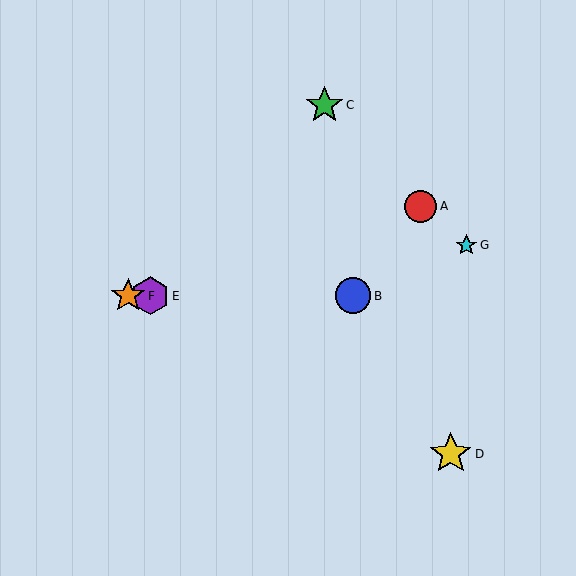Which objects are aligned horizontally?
Objects B, E, F are aligned horizontally.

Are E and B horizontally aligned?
Yes, both are at y≈296.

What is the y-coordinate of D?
Object D is at y≈454.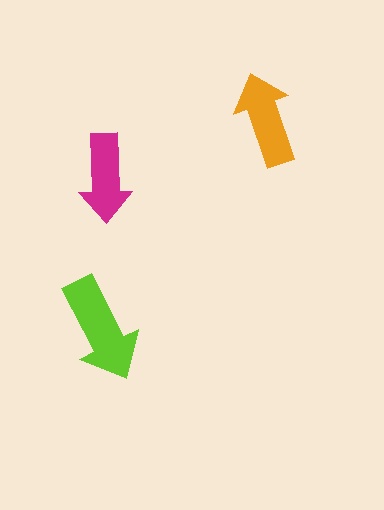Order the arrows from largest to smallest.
the lime one, the orange one, the magenta one.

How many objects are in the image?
There are 3 objects in the image.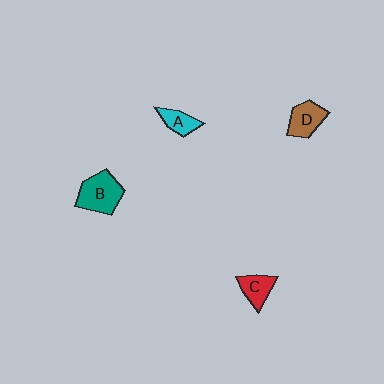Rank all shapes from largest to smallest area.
From largest to smallest: B (teal), D (brown), C (red), A (cyan).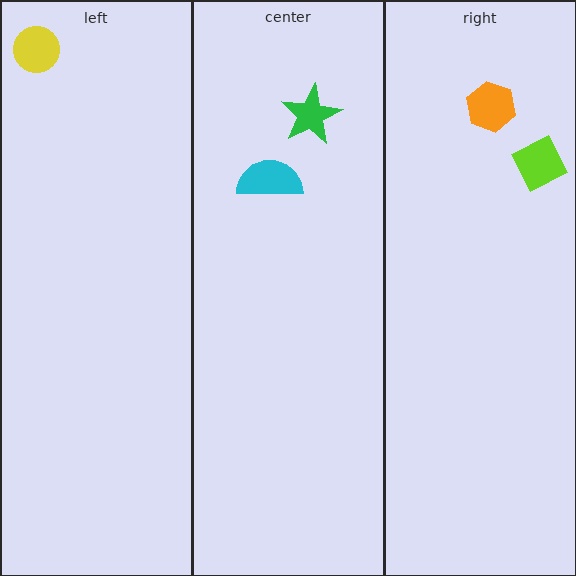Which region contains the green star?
The center region.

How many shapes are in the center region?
2.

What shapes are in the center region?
The green star, the cyan semicircle.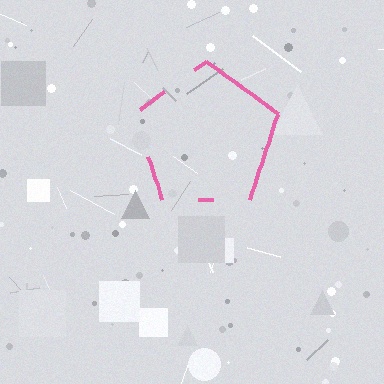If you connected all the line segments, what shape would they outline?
They would outline a pentagon.